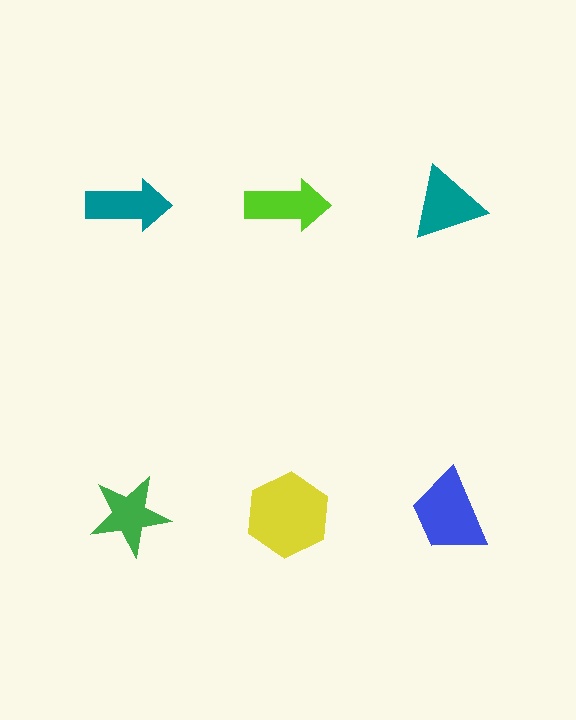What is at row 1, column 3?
A teal triangle.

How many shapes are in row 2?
3 shapes.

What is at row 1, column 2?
A lime arrow.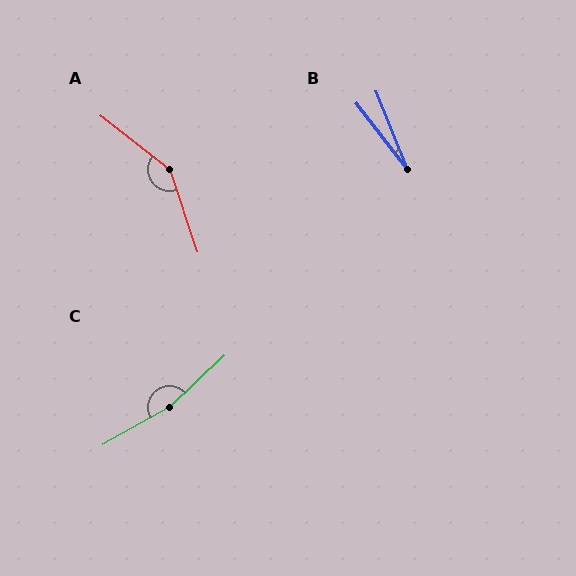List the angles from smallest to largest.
B (16°), A (146°), C (166°).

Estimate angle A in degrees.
Approximately 146 degrees.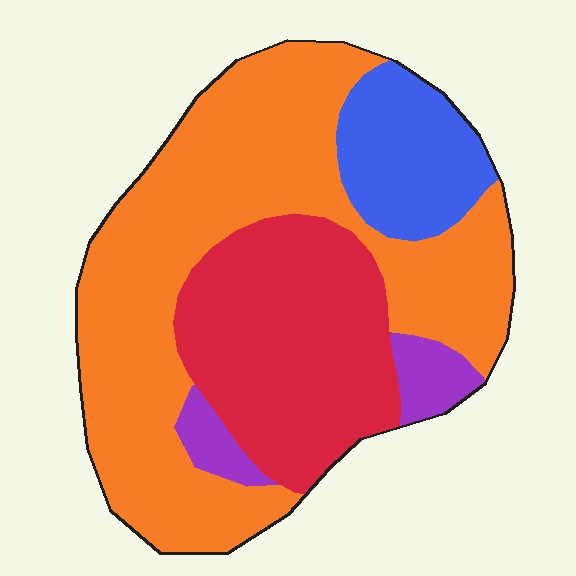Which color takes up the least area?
Purple, at roughly 5%.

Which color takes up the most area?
Orange, at roughly 55%.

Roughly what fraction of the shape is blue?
Blue takes up less than a sixth of the shape.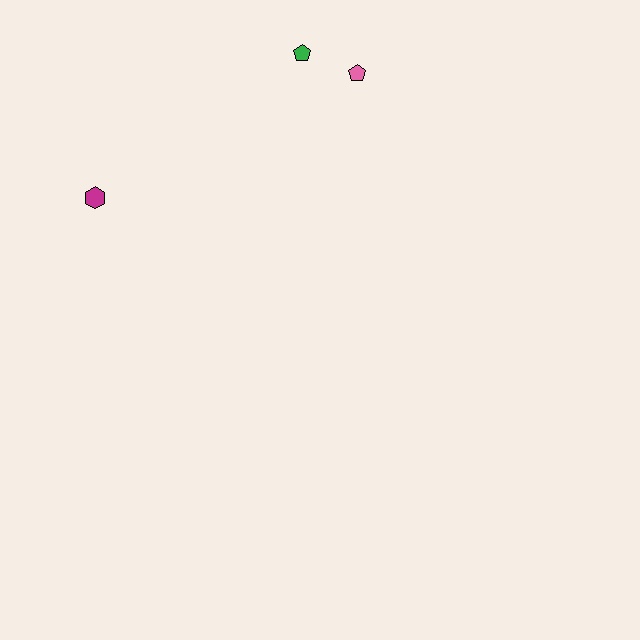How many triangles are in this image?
There are no triangles.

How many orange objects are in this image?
There are no orange objects.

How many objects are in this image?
There are 3 objects.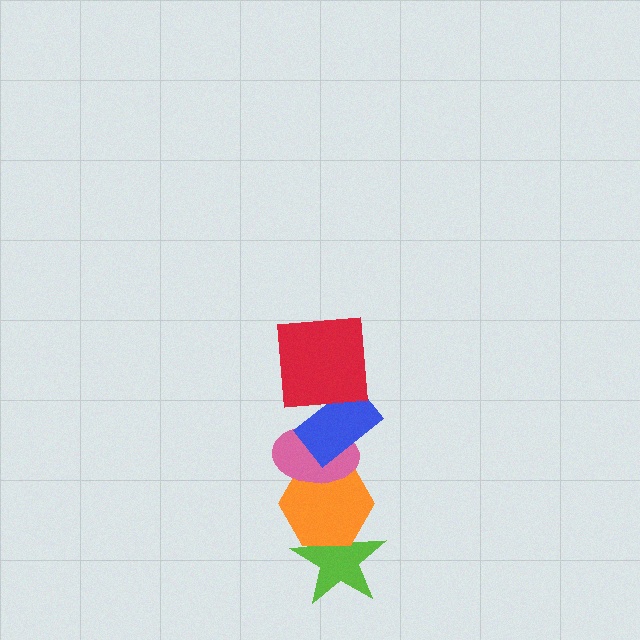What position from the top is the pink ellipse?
The pink ellipse is 3rd from the top.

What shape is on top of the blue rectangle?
The red square is on top of the blue rectangle.